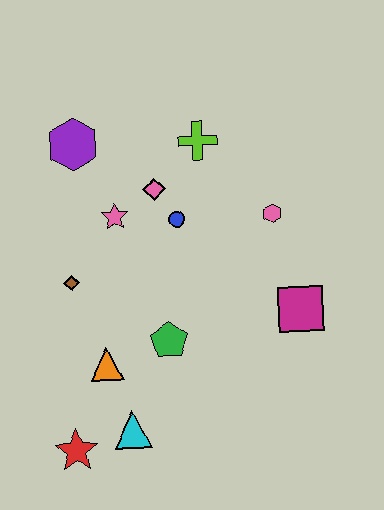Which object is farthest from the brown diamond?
The magenta square is farthest from the brown diamond.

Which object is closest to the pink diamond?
The blue circle is closest to the pink diamond.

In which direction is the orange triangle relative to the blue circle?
The orange triangle is below the blue circle.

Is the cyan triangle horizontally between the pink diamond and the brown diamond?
Yes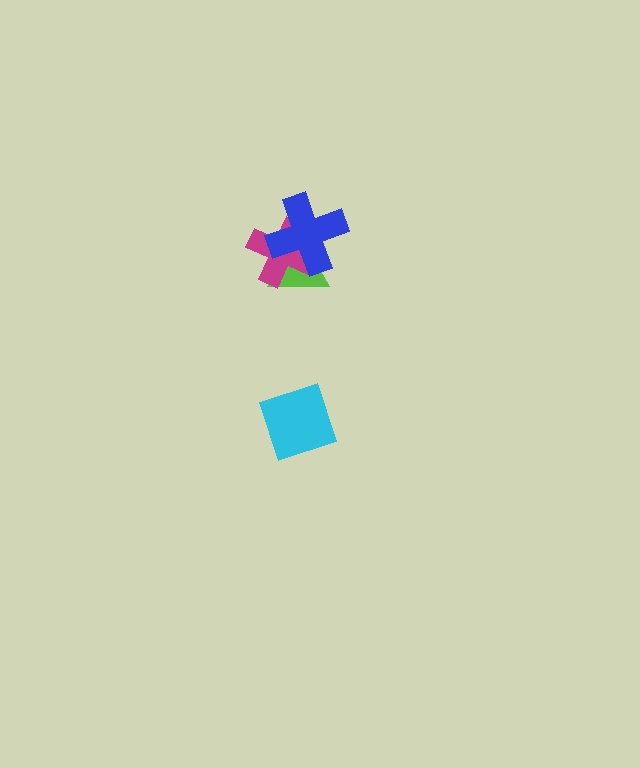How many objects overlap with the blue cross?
2 objects overlap with the blue cross.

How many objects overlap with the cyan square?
0 objects overlap with the cyan square.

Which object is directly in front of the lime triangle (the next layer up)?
The magenta cross is directly in front of the lime triangle.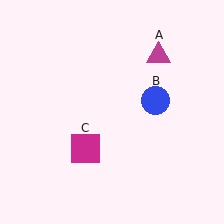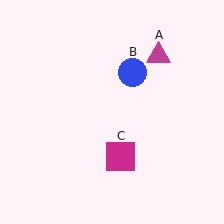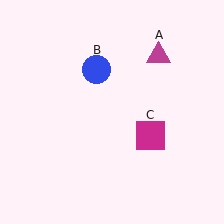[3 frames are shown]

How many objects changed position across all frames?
2 objects changed position: blue circle (object B), magenta square (object C).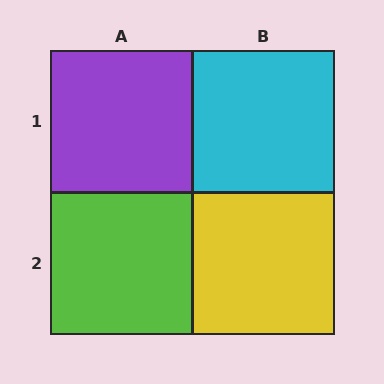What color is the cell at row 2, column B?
Yellow.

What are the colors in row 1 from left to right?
Purple, cyan.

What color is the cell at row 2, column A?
Lime.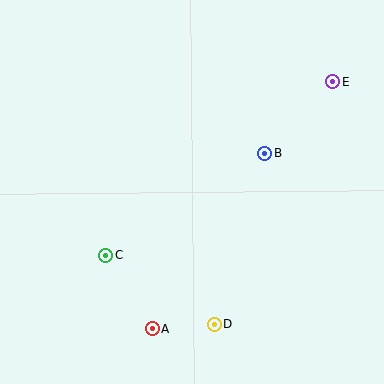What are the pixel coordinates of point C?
Point C is at (105, 255).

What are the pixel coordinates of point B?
Point B is at (265, 153).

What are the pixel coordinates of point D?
Point D is at (215, 324).